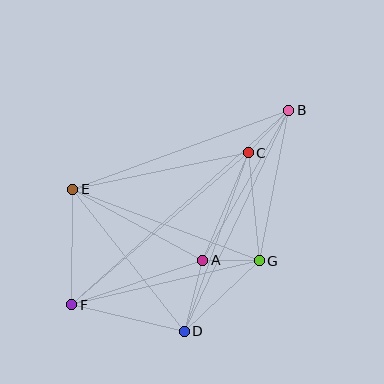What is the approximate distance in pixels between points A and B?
The distance between A and B is approximately 173 pixels.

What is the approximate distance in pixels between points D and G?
The distance between D and G is approximately 103 pixels.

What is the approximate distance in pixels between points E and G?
The distance between E and G is approximately 199 pixels.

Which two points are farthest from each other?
Points B and F are farthest from each other.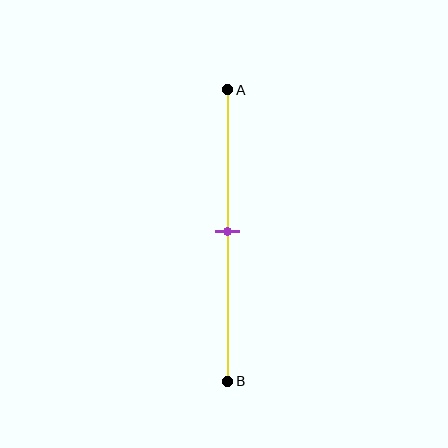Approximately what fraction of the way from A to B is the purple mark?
The purple mark is approximately 50% of the way from A to B.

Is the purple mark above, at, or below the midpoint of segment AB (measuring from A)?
The purple mark is approximately at the midpoint of segment AB.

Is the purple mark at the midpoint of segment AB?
Yes, the mark is approximately at the midpoint.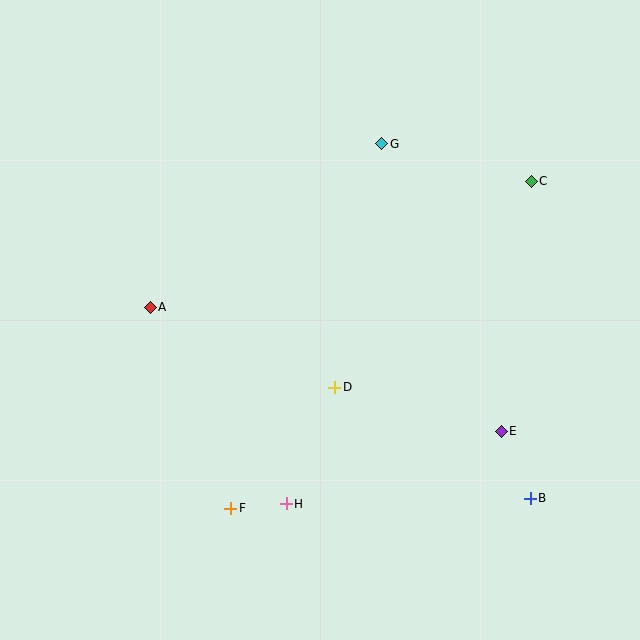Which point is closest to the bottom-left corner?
Point F is closest to the bottom-left corner.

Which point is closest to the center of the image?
Point D at (335, 387) is closest to the center.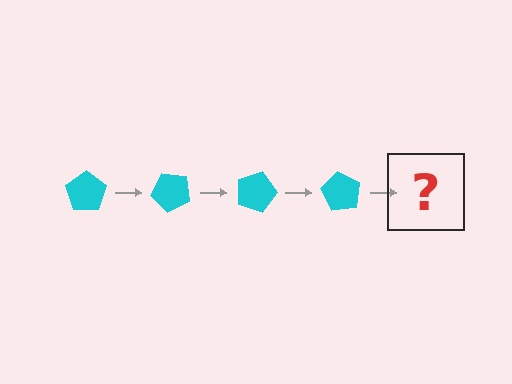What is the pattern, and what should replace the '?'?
The pattern is that the pentagon rotates 45 degrees each step. The '?' should be a cyan pentagon rotated 180 degrees.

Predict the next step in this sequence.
The next step is a cyan pentagon rotated 180 degrees.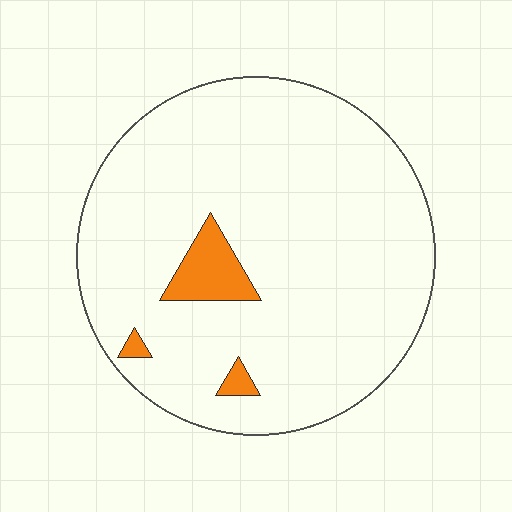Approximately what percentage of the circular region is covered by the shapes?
Approximately 5%.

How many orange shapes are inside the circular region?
3.